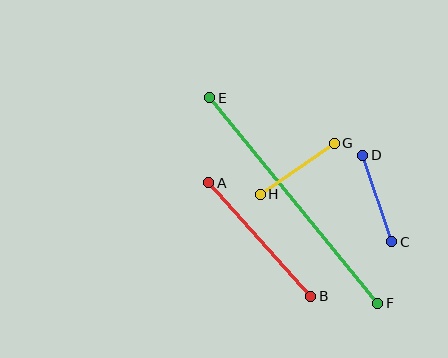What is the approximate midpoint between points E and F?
The midpoint is at approximately (294, 201) pixels.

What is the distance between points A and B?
The distance is approximately 153 pixels.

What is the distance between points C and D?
The distance is approximately 92 pixels.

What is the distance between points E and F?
The distance is approximately 265 pixels.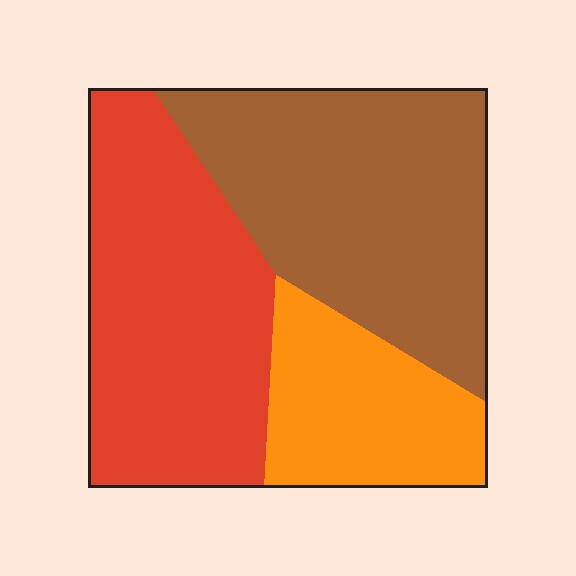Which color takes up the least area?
Orange, at roughly 20%.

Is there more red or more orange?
Red.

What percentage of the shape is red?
Red covers 39% of the shape.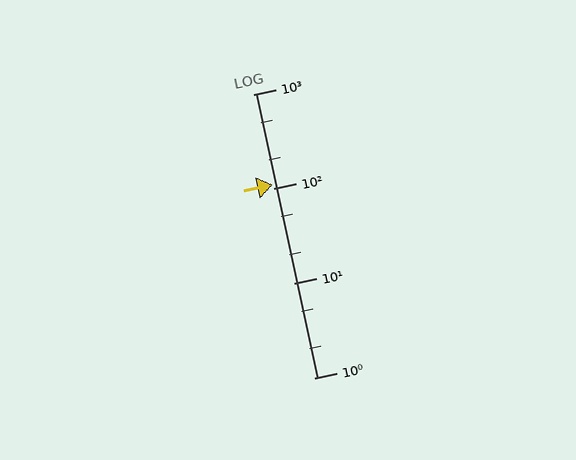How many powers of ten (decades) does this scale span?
The scale spans 3 decades, from 1 to 1000.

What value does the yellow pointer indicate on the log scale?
The pointer indicates approximately 110.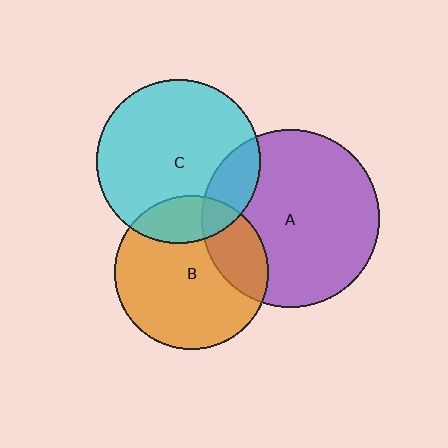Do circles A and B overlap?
Yes.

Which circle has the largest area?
Circle A (purple).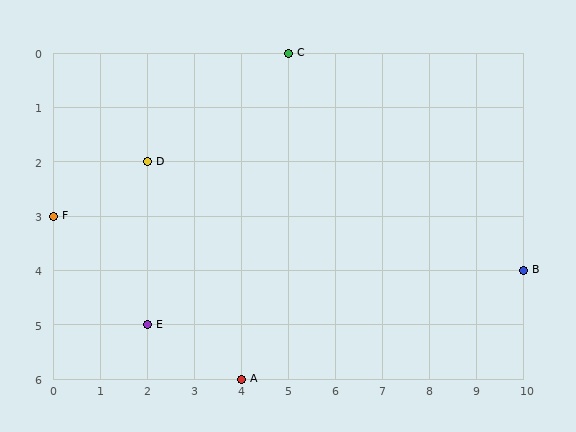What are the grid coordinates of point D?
Point D is at grid coordinates (2, 2).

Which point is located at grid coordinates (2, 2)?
Point D is at (2, 2).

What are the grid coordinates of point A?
Point A is at grid coordinates (4, 6).